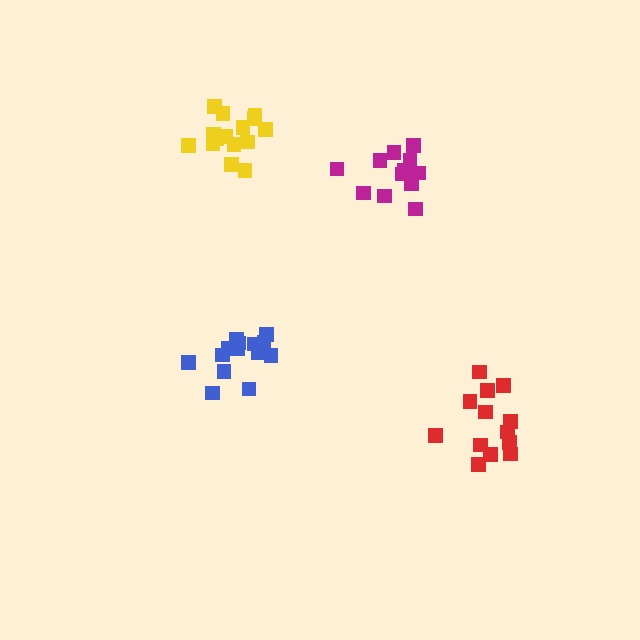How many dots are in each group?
Group 1: 15 dots, Group 2: 15 dots, Group 3: 13 dots, Group 4: 12 dots (55 total).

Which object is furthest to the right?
The red cluster is rightmost.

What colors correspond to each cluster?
The clusters are colored: blue, yellow, red, magenta.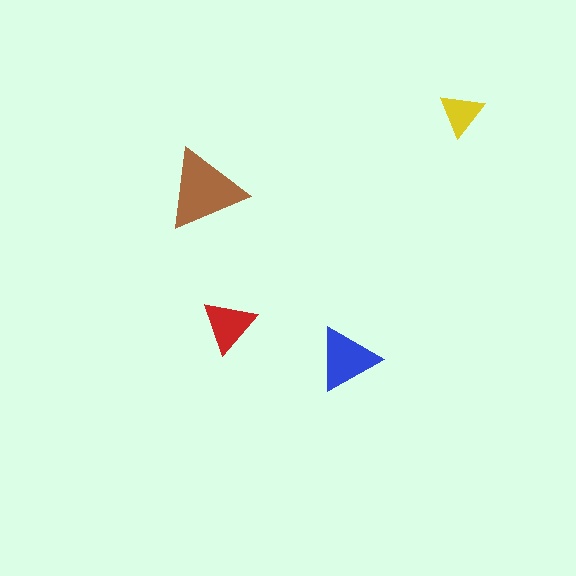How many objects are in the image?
There are 4 objects in the image.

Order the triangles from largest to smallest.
the brown one, the blue one, the red one, the yellow one.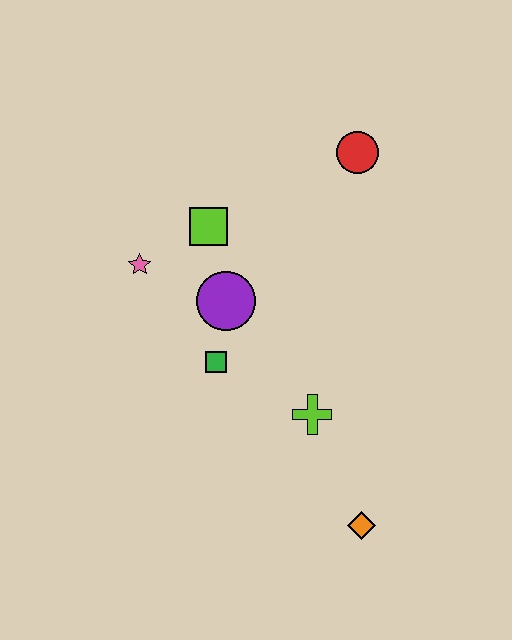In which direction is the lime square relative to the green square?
The lime square is above the green square.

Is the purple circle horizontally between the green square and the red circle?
Yes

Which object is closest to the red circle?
The lime square is closest to the red circle.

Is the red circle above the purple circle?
Yes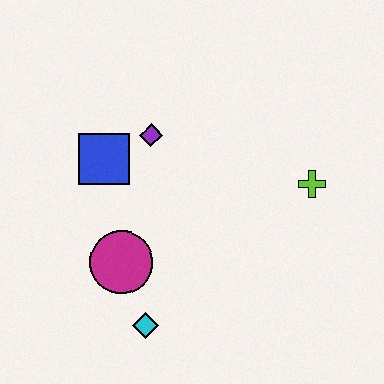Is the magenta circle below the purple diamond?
Yes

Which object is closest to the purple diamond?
The blue square is closest to the purple diamond.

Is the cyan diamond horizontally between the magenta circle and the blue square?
No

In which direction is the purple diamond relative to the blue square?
The purple diamond is to the right of the blue square.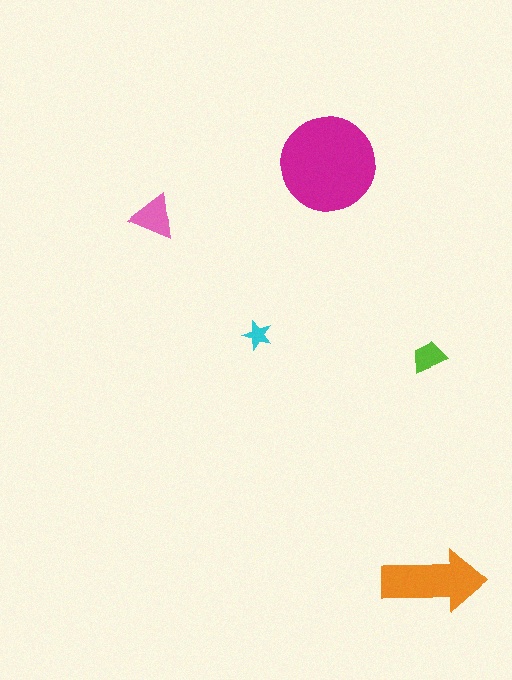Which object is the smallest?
The cyan star.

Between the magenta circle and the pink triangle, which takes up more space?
The magenta circle.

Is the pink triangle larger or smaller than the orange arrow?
Smaller.